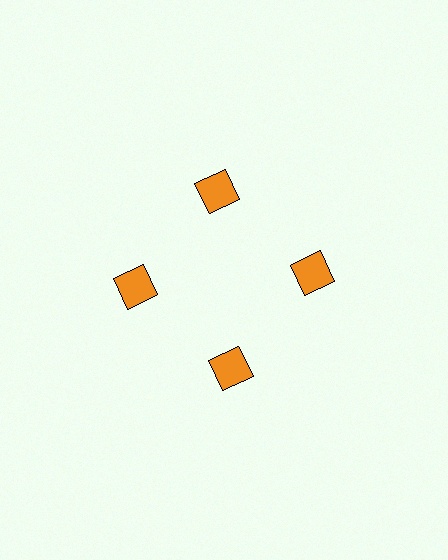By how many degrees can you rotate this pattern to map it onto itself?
The pattern maps onto itself every 90 degrees of rotation.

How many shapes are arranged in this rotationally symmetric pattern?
There are 4 shapes, arranged in 4 groups of 1.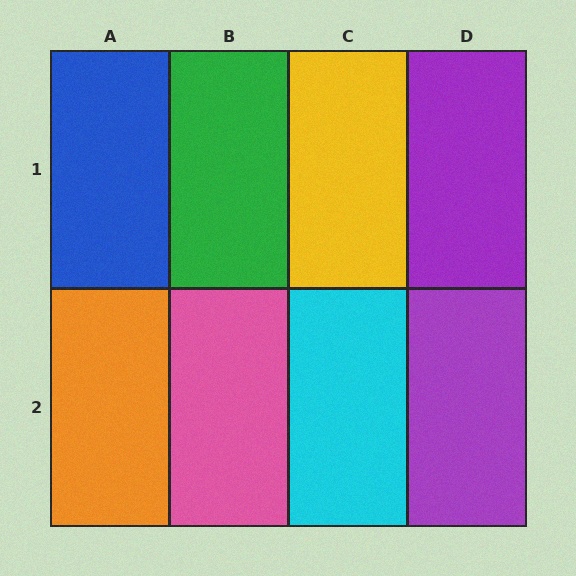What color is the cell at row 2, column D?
Purple.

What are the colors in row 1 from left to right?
Blue, green, yellow, purple.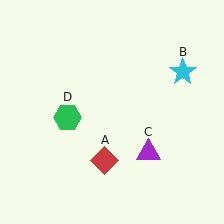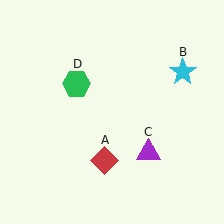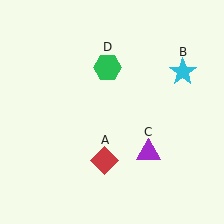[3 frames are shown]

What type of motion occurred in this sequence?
The green hexagon (object D) rotated clockwise around the center of the scene.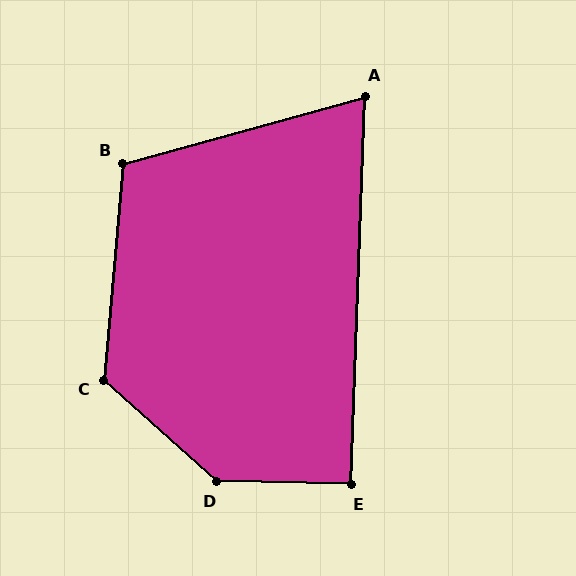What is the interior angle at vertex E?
Approximately 91 degrees (approximately right).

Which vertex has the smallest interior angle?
A, at approximately 72 degrees.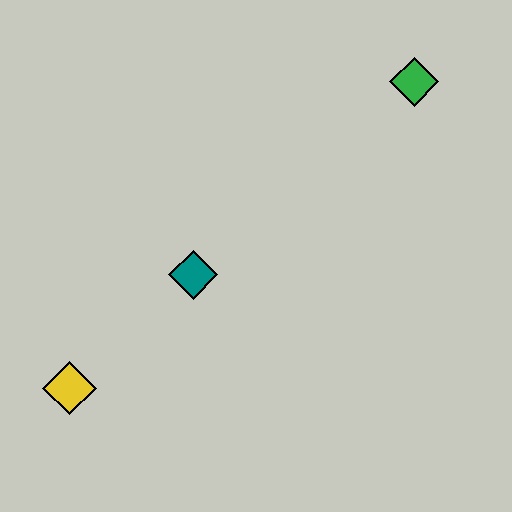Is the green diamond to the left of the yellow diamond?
No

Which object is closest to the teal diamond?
The yellow diamond is closest to the teal diamond.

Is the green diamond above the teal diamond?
Yes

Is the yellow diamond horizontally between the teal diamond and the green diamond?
No